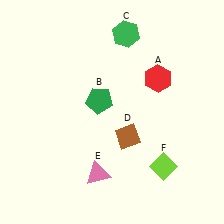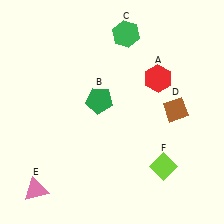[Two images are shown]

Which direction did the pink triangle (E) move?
The pink triangle (E) moved left.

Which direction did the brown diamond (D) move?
The brown diamond (D) moved right.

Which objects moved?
The objects that moved are: the brown diamond (D), the pink triangle (E).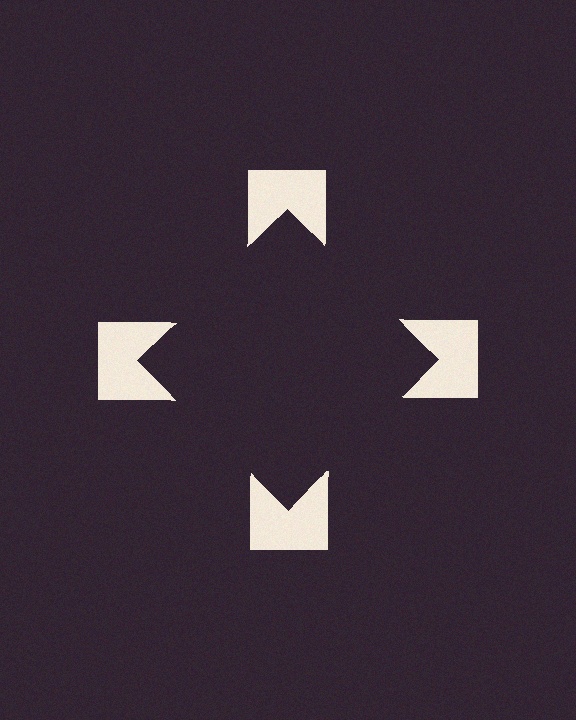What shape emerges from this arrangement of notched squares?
An illusory square — its edges are inferred from the aligned wedge cuts in the notched squares, not physically drawn.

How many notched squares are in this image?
There are 4 — one at each vertex of the illusory square.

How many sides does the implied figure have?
4 sides.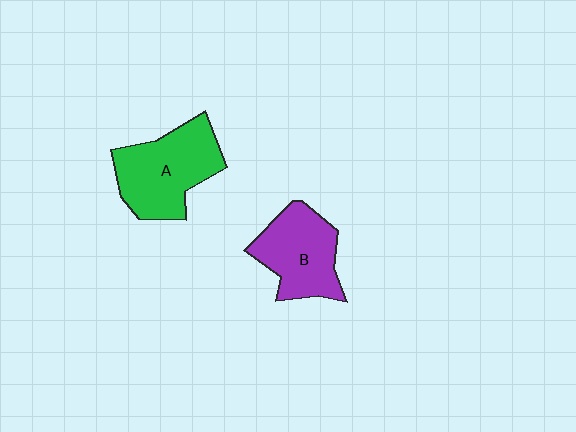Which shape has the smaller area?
Shape B (purple).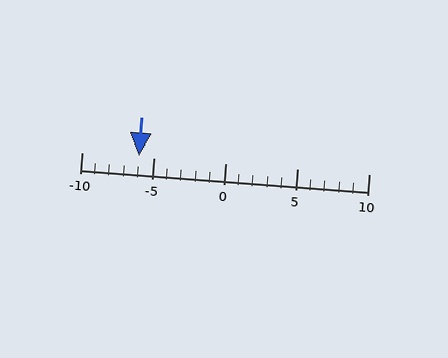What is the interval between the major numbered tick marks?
The major tick marks are spaced 5 units apart.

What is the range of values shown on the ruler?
The ruler shows values from -10 to 10.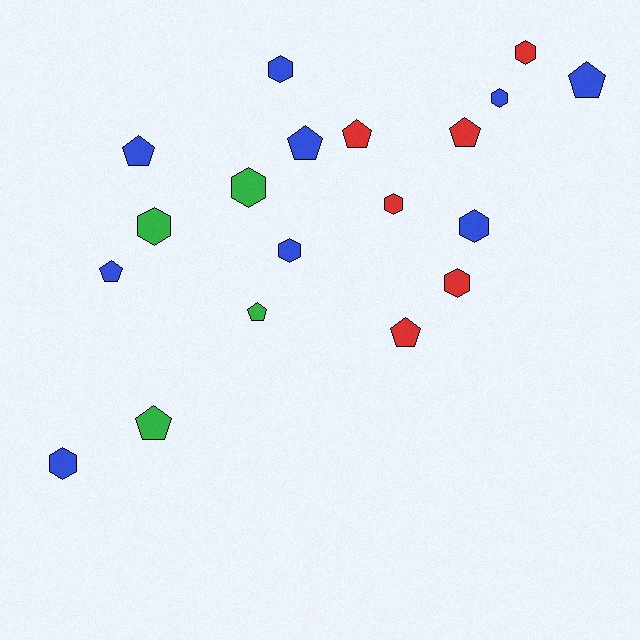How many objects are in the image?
There are 19 objects.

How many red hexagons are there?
There are 3 red hexagons.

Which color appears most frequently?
Blue, with 9 objects.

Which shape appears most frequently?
Hexagon, with 10 objects.